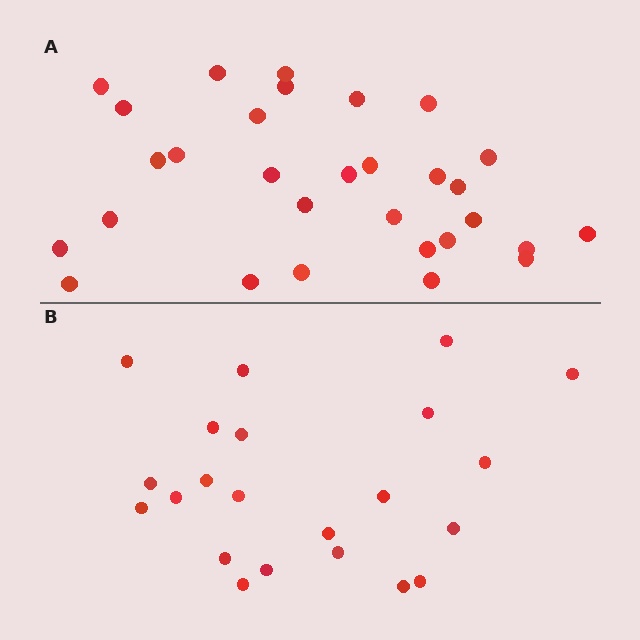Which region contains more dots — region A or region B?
Region A (the top region) has more dots.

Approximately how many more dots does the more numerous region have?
Region A has roughly 8 or so more dots than region B.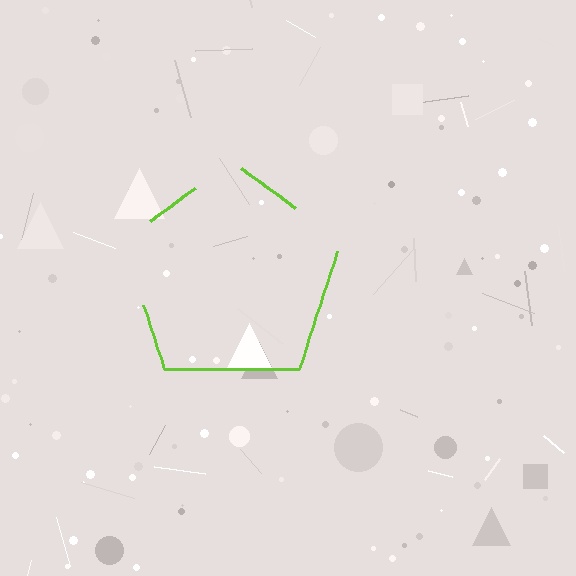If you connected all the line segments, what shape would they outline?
They would outline a pentagon.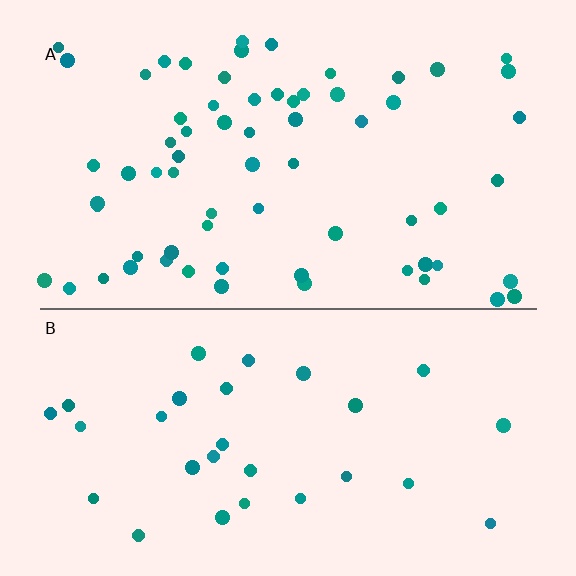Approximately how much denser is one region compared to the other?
Approximately 2.2× — region A over region B.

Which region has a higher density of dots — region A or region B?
A (the top).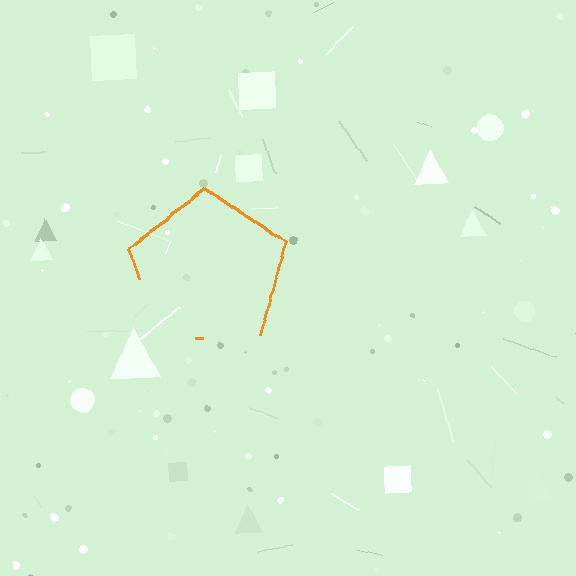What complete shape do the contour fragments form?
The contour fragments form a pentagon.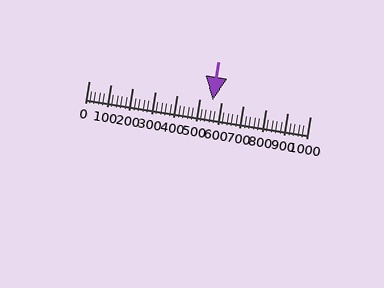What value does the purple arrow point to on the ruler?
The purple arrow points to approximately 560.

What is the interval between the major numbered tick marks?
The major tick marks are spaced 100 units apart.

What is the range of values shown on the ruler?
The ruler shows values from 0 to 1000.